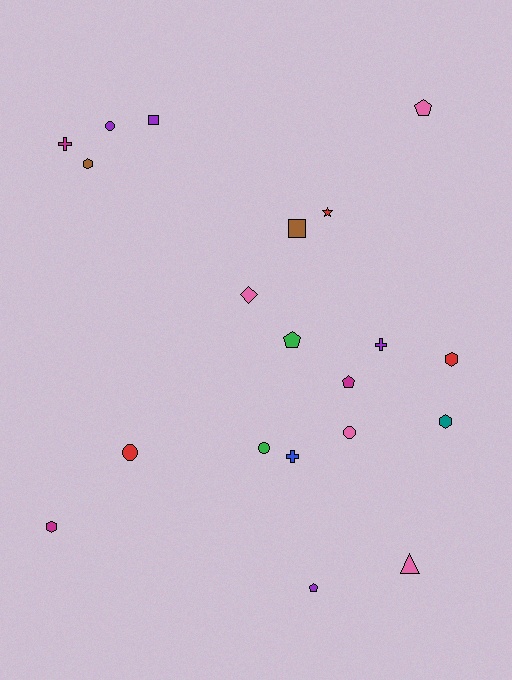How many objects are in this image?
There are 20 objects.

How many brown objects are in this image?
There are 2 brown objects.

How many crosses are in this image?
There are 3 crosses.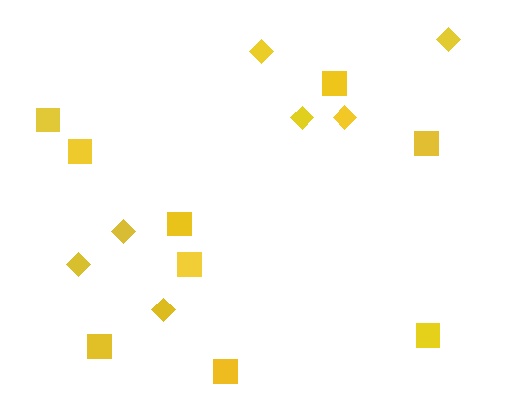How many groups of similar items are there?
There are 2 groups: one group of squares (9) and one group of diamonds (7).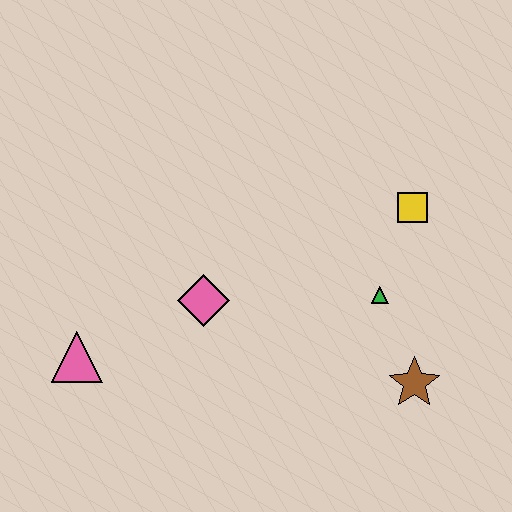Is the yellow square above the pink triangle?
Yes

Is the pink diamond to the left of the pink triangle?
No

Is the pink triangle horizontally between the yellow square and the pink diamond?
No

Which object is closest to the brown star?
The green triangle is closest to the brown star.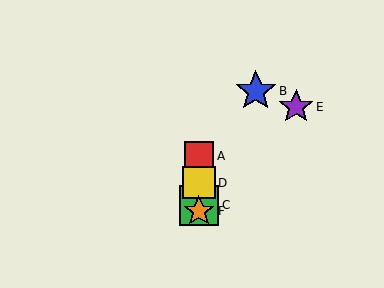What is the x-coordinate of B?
Object B is at x≈256.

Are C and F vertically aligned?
Yes, both are at x≈199.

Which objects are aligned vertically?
Objects A, C, D, F are aligned vertically.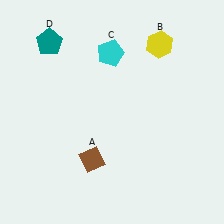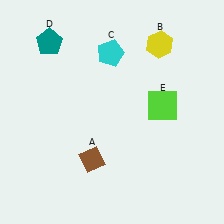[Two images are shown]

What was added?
A lime square (E) was added in Image 2.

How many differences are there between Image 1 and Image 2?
There is 1 difference between the two images.